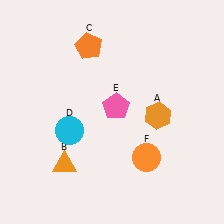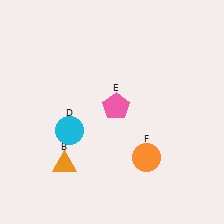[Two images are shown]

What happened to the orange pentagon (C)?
The orange pentagon (C) was removed in Image 2. It was in the top-left area of Image 1.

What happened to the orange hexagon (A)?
The orange hexagon (A) was removed in Image 2. It was in the bottom-right area of Image 1.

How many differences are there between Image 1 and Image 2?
There are 2 differences between the two images.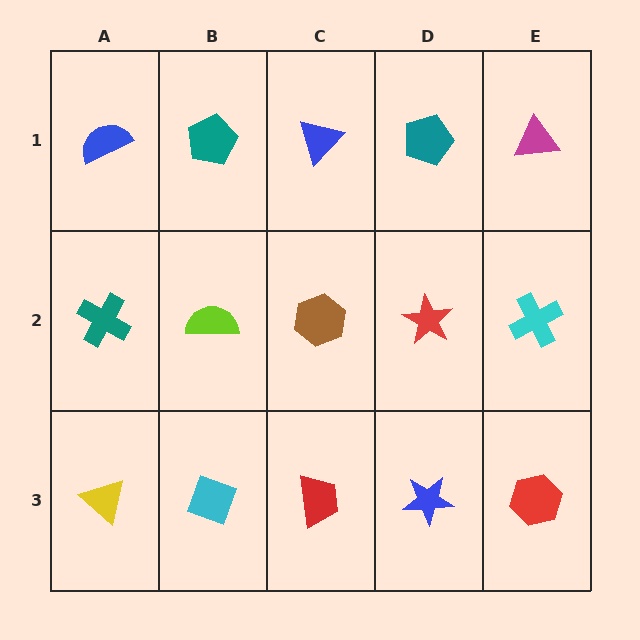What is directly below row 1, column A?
A teal cross.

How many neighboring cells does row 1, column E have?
2.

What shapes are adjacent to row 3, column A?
A teal cross (row 2, column A), a cyan diamond (row 3, column B).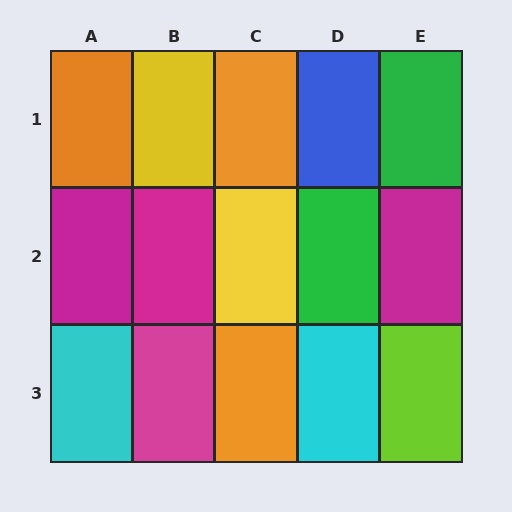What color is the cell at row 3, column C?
Orange.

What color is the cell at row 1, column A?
Orange.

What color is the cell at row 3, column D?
Cyan.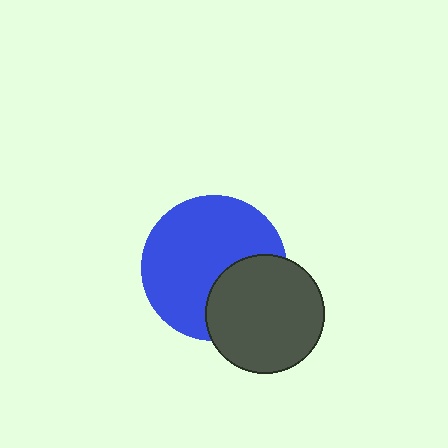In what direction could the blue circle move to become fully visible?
The blue circle could move toward the upper-left. That would shift it out from behind the dark gray circle entirely.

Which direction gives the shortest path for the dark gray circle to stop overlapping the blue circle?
Moving toward the lower-right gives the shortest separation.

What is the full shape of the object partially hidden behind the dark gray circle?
The partially hidden object is a blue circle.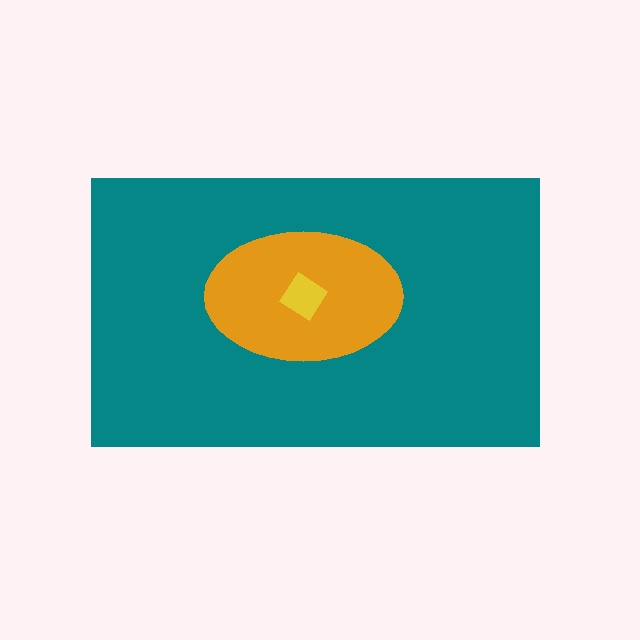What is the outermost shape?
The teal rectangle.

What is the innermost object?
The yellow diamond.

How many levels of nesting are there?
3.